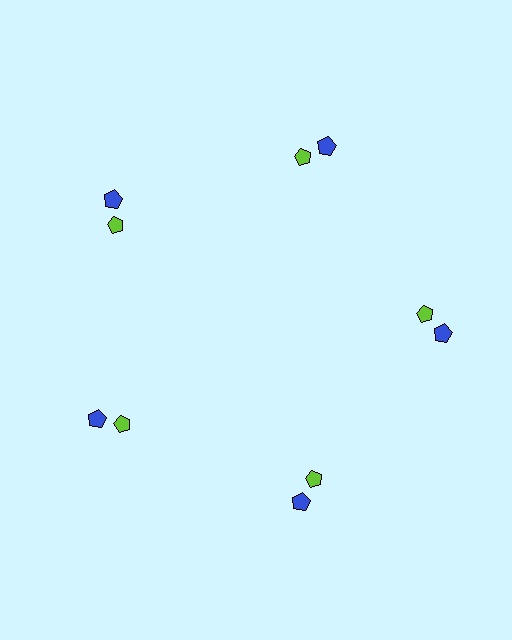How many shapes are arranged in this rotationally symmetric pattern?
There are 10 shapes, arranged in 5 groups of 2.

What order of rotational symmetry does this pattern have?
This pattern has 5-fold rotational symmetry.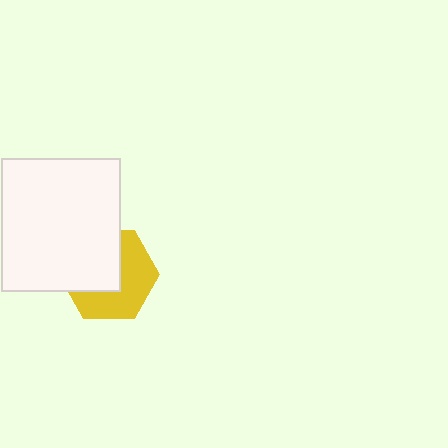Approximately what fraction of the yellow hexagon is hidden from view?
Roughly 48% of the yellow hexagon is hidden behind the white rectangle.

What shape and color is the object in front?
The object in front is a white rectangle.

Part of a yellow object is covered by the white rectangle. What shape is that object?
It is a hexagon.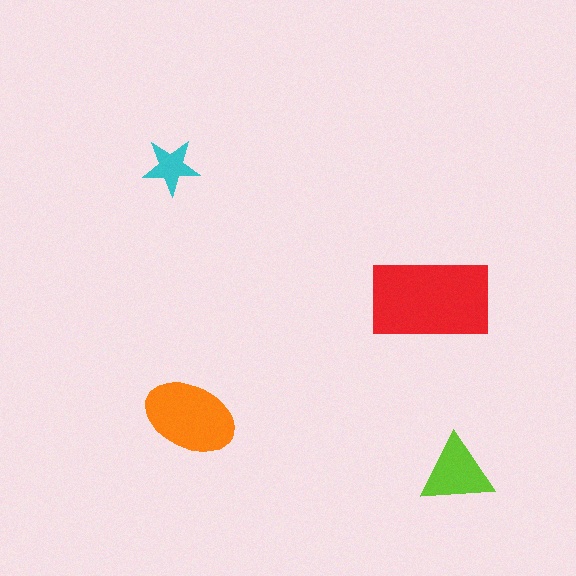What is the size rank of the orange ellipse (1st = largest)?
2nd.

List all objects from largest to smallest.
The red rectangle, the orange ellipse, the lime triangle, the cyan star.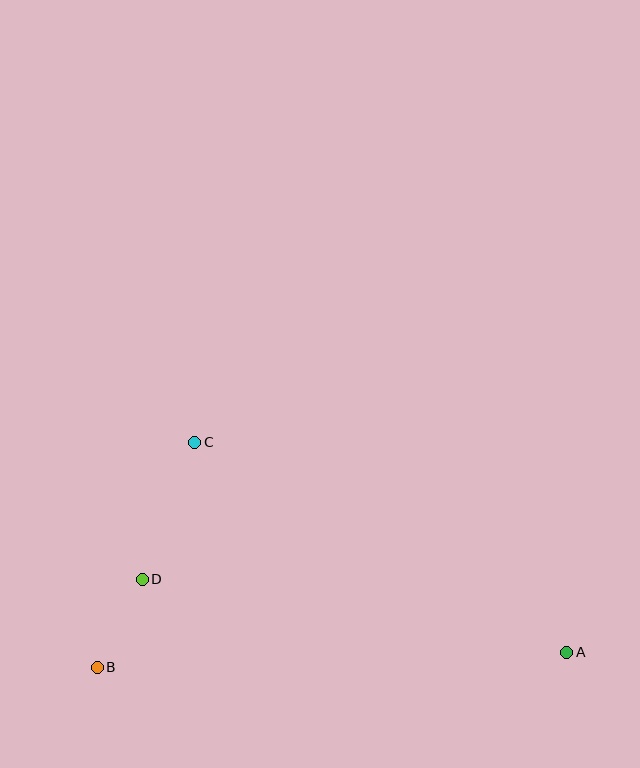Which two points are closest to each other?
Points B and D are closest to each other.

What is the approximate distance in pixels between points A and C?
The distance between A and C is approximately 427 pixels.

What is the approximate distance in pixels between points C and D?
The distance between C and D is approximately 147 pixels.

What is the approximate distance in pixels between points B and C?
The distance between B and C is approximately 245 pixels.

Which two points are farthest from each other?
Points A and B are farthest from each other.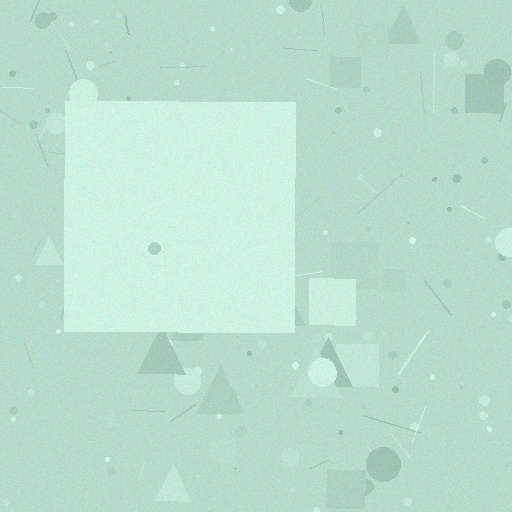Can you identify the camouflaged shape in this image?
The camouflaged shape is a square.